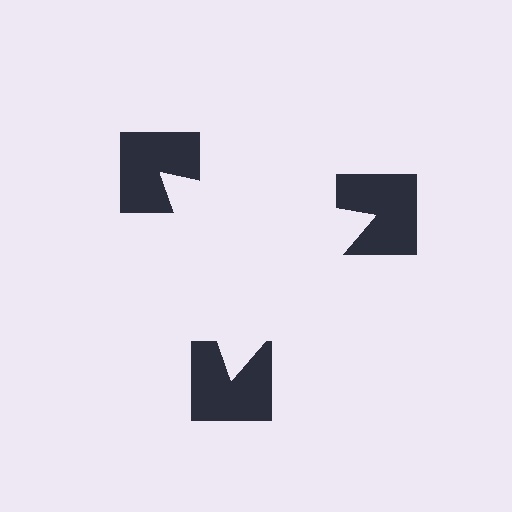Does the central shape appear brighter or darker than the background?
It typically appears slightly brighter than the background, even though no actual brightness change is drawn.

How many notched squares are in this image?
There are 3 — one at each vertex of the illusory triangle.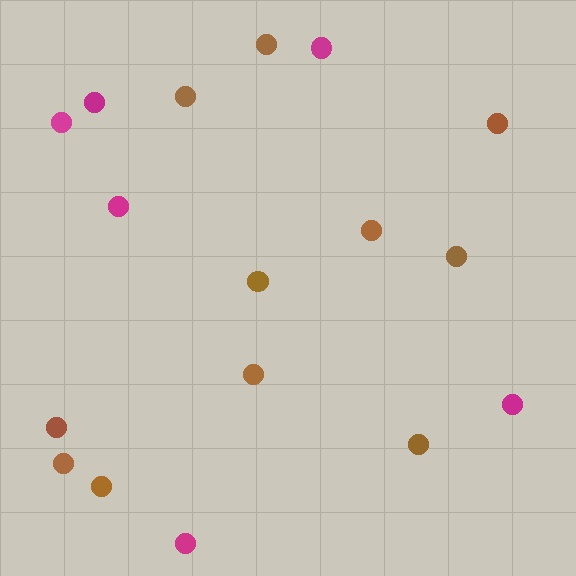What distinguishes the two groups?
There are 2 groups: one group of brown circles (11) and one group of magenta circles (6).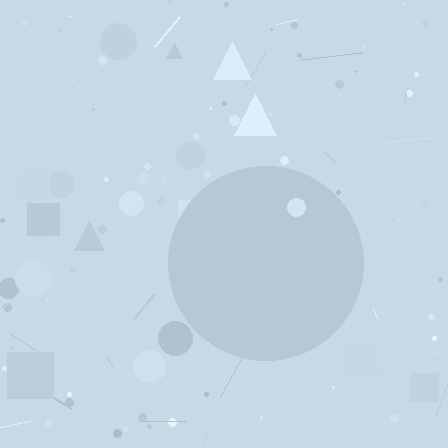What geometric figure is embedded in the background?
A circle is embedded in the background.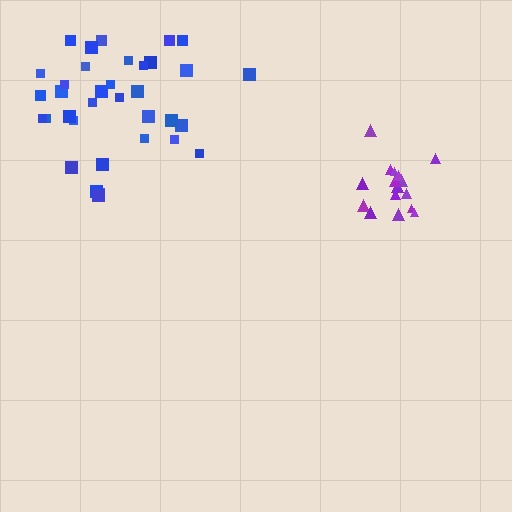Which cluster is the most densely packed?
Purple.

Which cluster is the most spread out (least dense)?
Blue.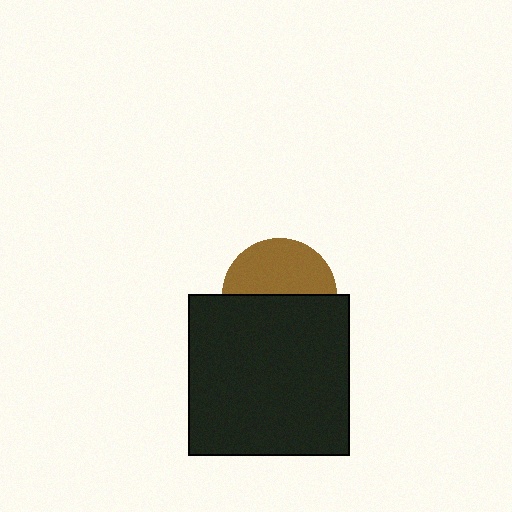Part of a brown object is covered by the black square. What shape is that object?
It is a circle.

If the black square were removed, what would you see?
You would see the complete brown circle.